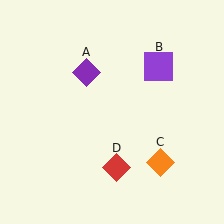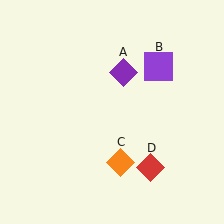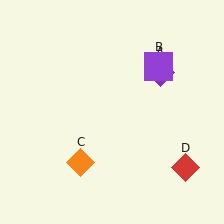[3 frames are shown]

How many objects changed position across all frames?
3 objects changed position: purple diamond (object A), orange diamond (object C), red diamond (object D).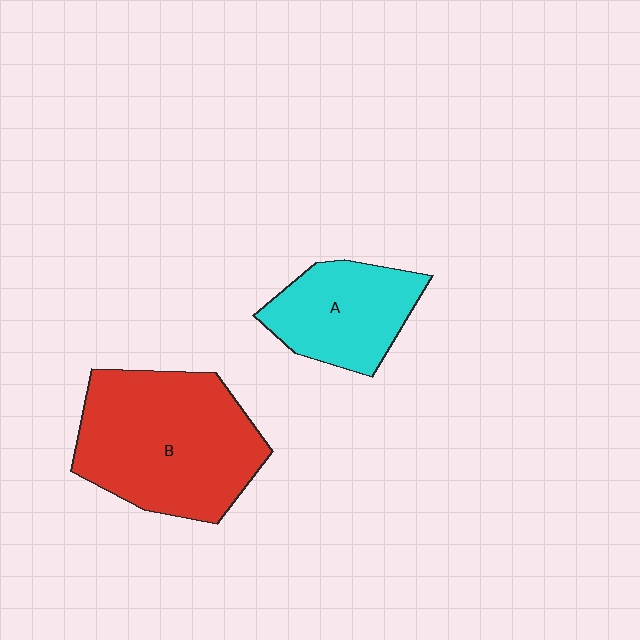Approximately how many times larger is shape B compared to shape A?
Approximately 1.8 times.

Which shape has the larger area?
Shape B (red).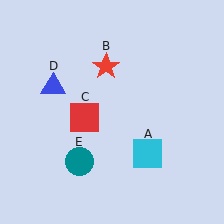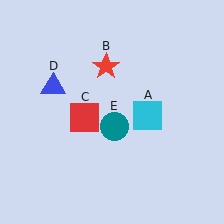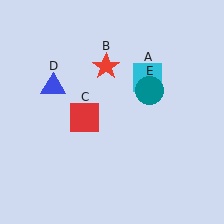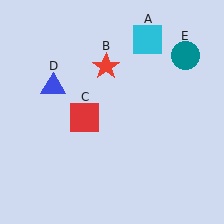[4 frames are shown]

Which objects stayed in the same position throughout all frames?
Red star (object B) and red square (object C) and blue triangle (object D) remained stationary.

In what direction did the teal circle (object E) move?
The teal circle (object E) moved up and to the right.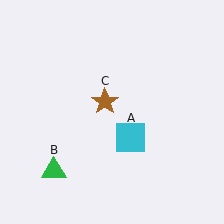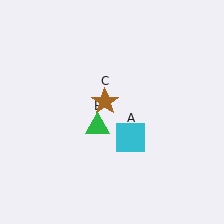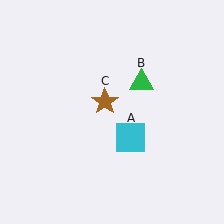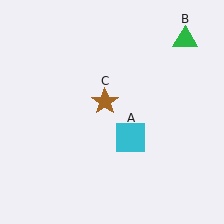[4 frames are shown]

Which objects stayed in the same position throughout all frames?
Cyan square (object A) and brown star (object C) remained stationary.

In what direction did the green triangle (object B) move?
The green triangle (object B) moved up and to the right.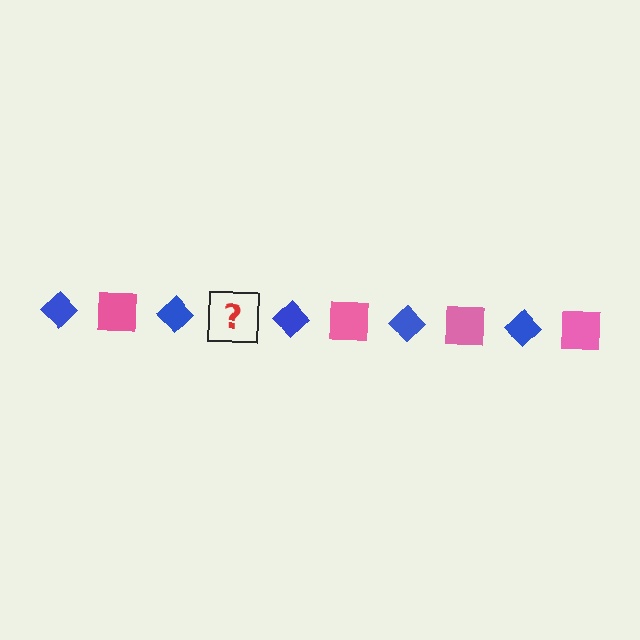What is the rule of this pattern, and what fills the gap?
The rule is that the pattern alternates between blue diamond and pink square. The gap should be filled with a pink square.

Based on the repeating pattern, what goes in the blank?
The blank should be a pink square.